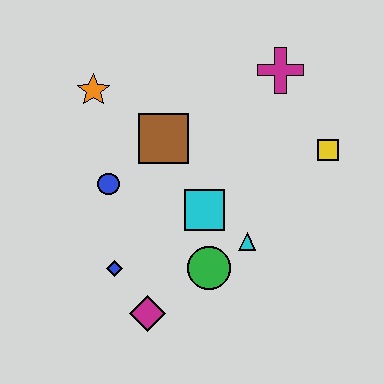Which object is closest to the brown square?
The blue circle is closest to the brown square.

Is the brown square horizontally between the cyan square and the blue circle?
Yes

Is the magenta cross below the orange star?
No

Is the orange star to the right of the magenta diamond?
No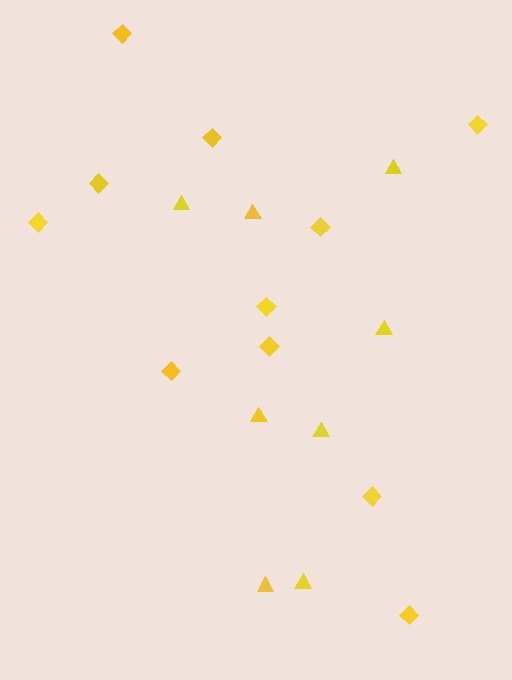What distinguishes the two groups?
There are 2 groups: one group of diamonds (11) and one group of triangles (8).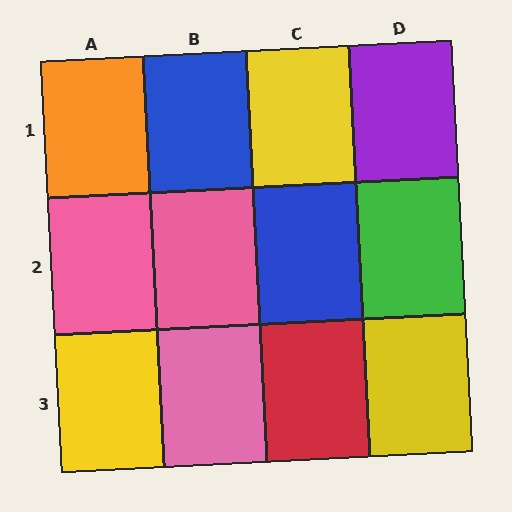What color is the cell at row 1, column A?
Orange.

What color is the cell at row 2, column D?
Green.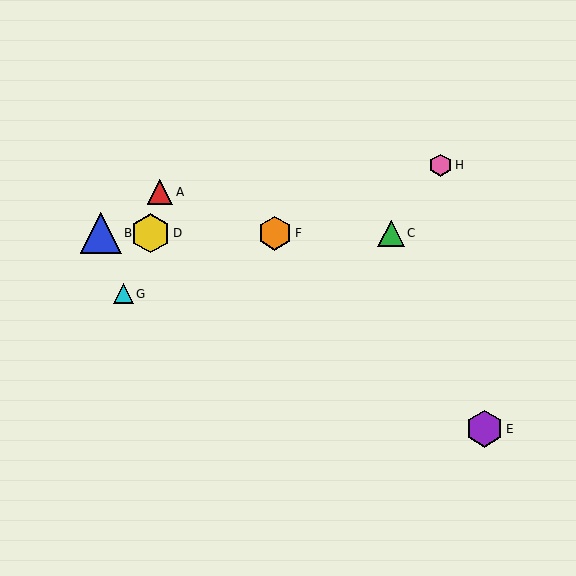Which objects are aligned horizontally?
Objects B, C, D, F are aligned horizontally.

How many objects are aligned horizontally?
4 objects (B, C, D, F) are aligned horizontally.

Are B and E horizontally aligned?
No, B is at y≈233 and E is at y≈429.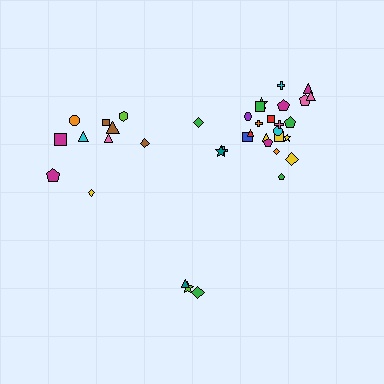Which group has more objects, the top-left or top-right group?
The top-right group.